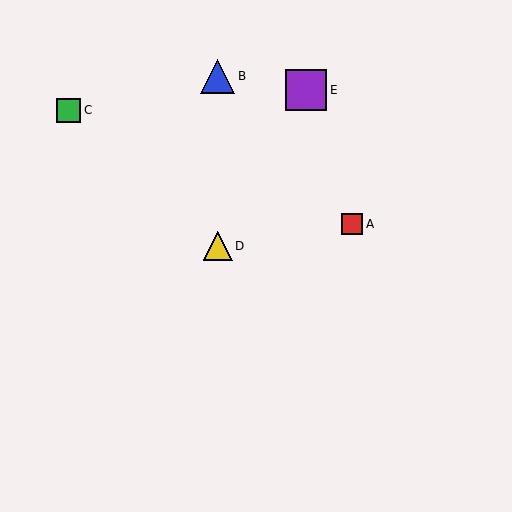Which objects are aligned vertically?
Objects B, D are aligned vertically.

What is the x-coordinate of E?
Object E is at x≈306.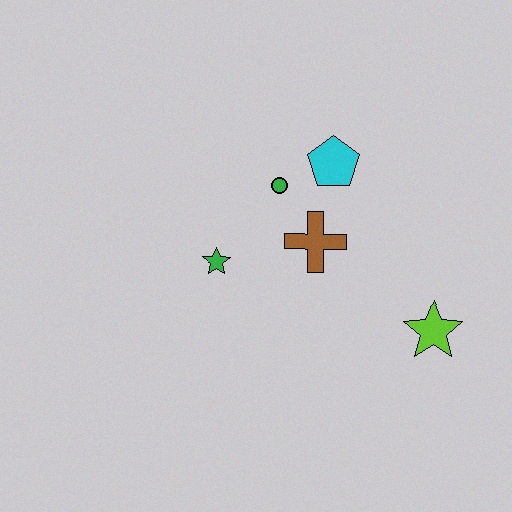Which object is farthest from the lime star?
The green star is farthest from the lime star.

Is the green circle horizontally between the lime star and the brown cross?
No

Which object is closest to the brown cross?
The green circle is closest to the brown cross.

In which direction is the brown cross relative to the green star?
The brown cross is to the right of the green star.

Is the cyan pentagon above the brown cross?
Yes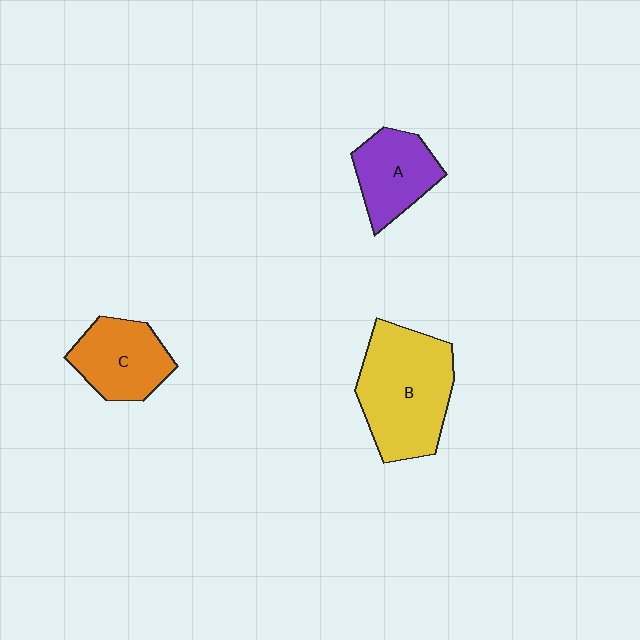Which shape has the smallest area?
Shape A (purple).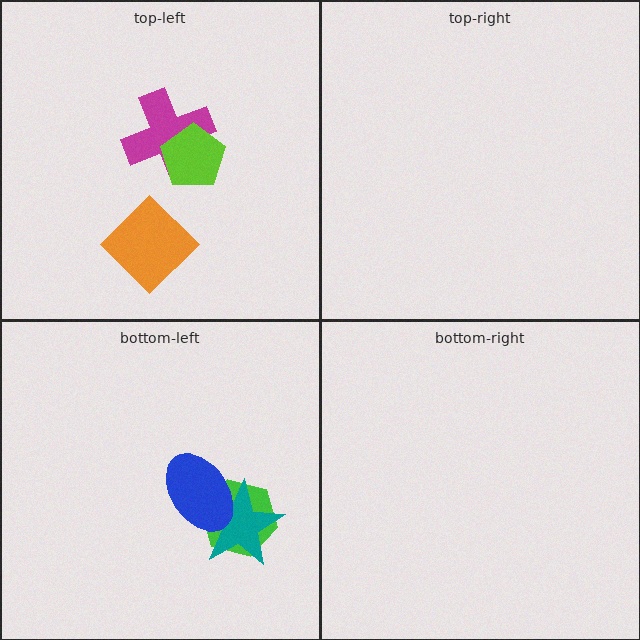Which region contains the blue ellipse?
The bottom-left region.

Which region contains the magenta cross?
The top-left region.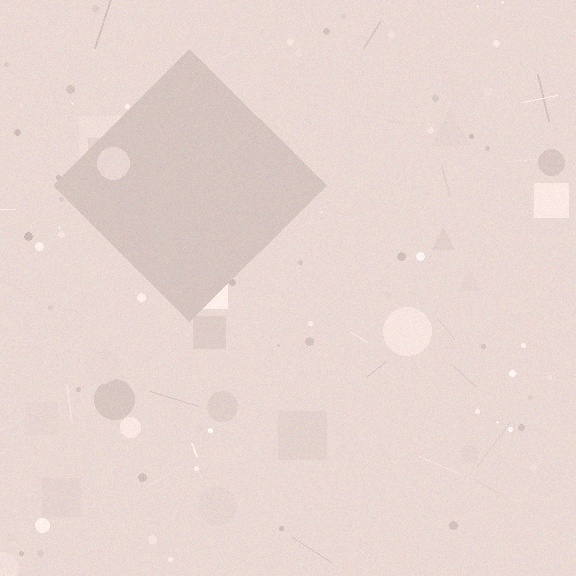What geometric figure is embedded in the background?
A diamond is embedded in the background.